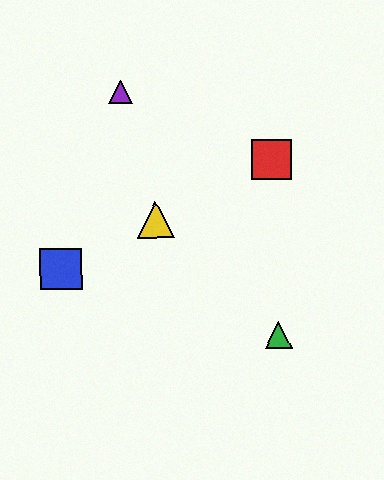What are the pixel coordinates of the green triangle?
The green triangle is at (279, 334).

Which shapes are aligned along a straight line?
The red square, the blue square, the yellow triangle are aligned along a straight line.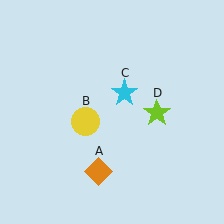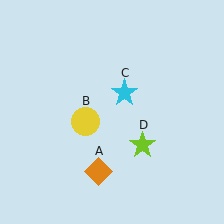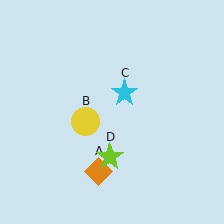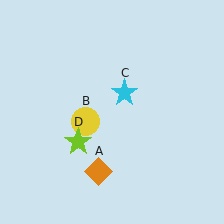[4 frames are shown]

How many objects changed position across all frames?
1 object changed position: lime star (object D).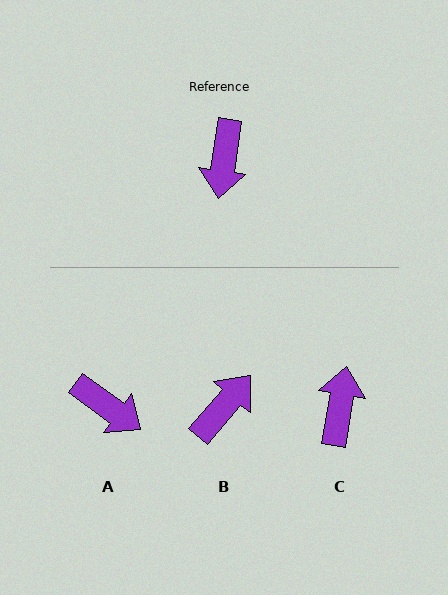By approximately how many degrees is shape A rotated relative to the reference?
Approximately 63 degrees counter-clockwise.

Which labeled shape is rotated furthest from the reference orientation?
C, about 179 degrees away.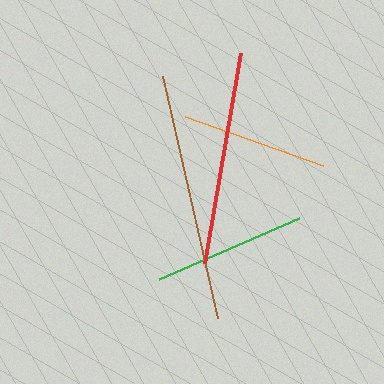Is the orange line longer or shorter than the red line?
The red line is longer than the orange line.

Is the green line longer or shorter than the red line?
The red line is longer than the green line.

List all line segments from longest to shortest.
From longest to shortest: brown, red, green, orange.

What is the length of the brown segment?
The brown segment is approximately 248 pixels long.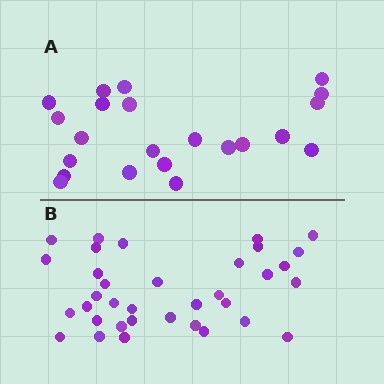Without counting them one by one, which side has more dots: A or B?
Region B (the bottom region) has more dots.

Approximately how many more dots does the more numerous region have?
Region B has approximately 15 more dots than region A.